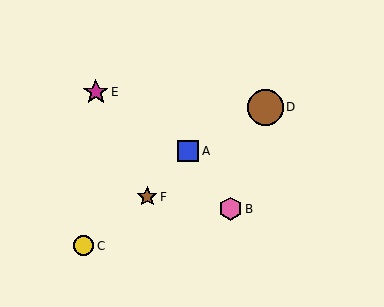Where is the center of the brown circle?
The center of the brown circle is at (265, 107).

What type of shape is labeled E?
Shape E is a magenta star.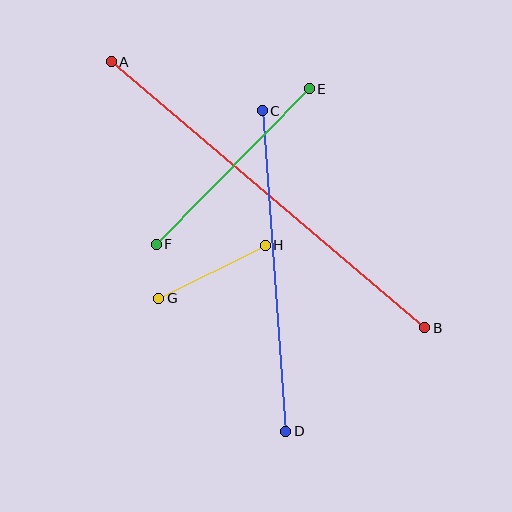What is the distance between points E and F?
The distance is approximately 218 pixels.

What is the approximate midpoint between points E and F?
The midpoint is at approximately (233, 166) pixels.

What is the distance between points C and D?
The distance is approximately 321 pixels.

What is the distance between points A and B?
The distance is approximately 411 pixels.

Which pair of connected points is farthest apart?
Points A and B are farthest apart.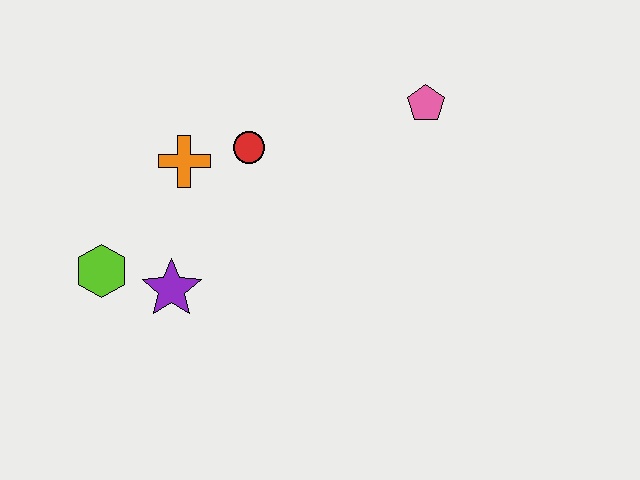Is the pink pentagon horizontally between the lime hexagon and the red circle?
No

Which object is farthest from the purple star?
The pink pentagon is farthest from the purple star.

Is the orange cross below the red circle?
Yes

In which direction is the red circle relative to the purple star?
The red circle is above the purple star.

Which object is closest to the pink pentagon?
The red circle is closest to the pink pentagon.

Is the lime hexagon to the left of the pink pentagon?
Yes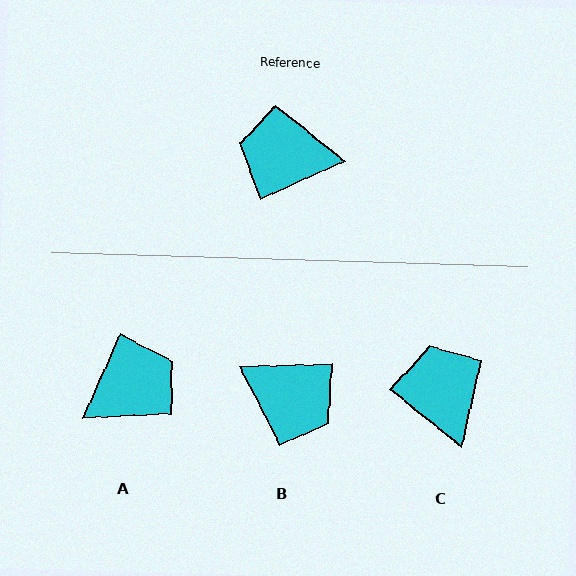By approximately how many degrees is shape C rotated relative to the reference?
Approximately 63 degrees clockwise.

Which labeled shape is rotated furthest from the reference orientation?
B, about 157 degrees away.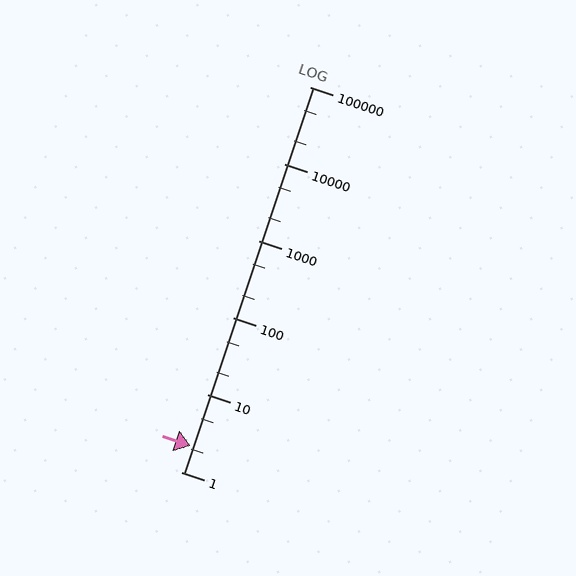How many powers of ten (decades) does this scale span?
The scale spans 5 decades, from 1 to 100000.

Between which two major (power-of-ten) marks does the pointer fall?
The pointer is between 1 and 10.